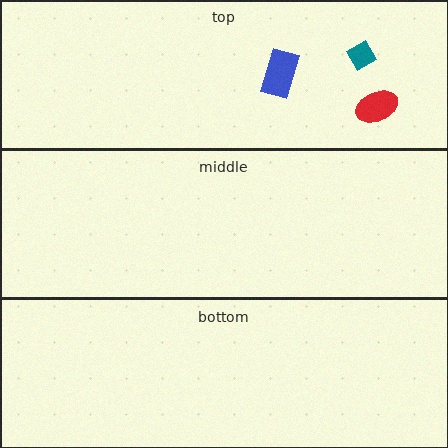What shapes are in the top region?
The red ellipse, the teal diamond, the blue rectangle.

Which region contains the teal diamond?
The top region.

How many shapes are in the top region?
3.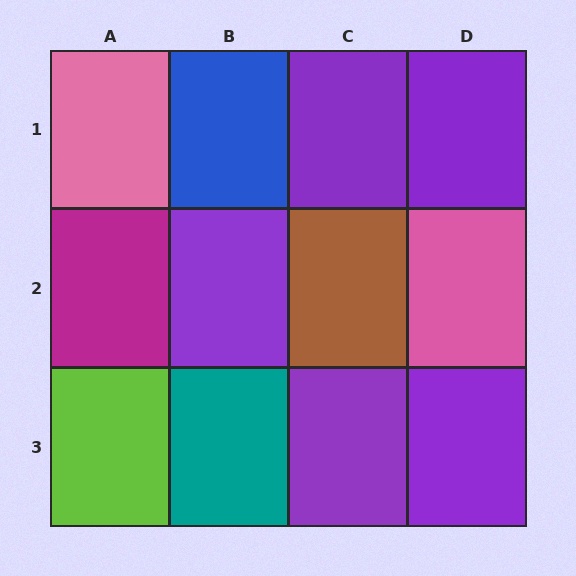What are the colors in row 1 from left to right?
Pink, blue, purple, purple.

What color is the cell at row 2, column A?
Magenta.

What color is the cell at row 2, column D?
Pink.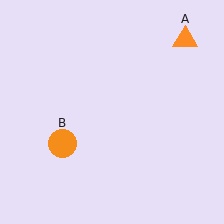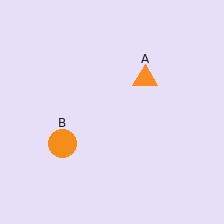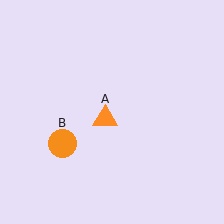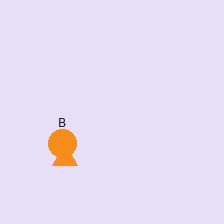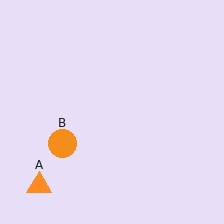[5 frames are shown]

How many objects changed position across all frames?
1 object changed position: orange triangle (object A).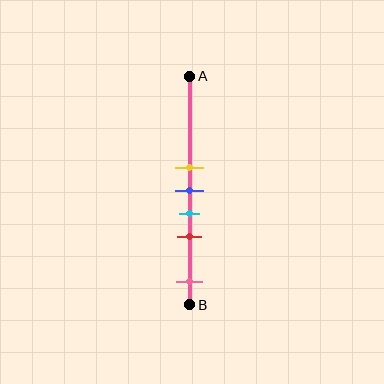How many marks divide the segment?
There are 5 marks dividing the segment.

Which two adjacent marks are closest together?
The yellow and blue marks are the closest adjacent pair.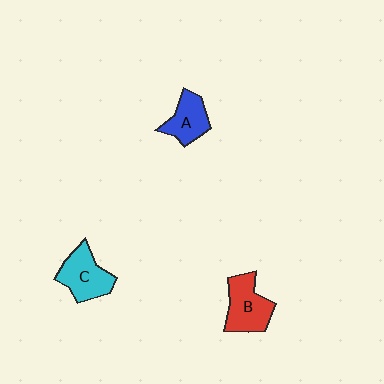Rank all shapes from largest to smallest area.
From largest to smallest: B (red), C (cyan), A (blue).